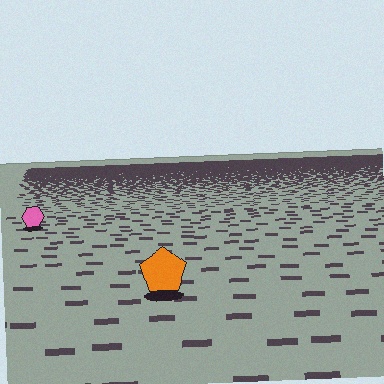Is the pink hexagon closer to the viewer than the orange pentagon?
No. The orange pentagon is closer — you can tell from the texture gradient: the ground texture is coarser near it.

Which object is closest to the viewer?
The orange pentagon is closest. The texture marks near it are larger and more spread out.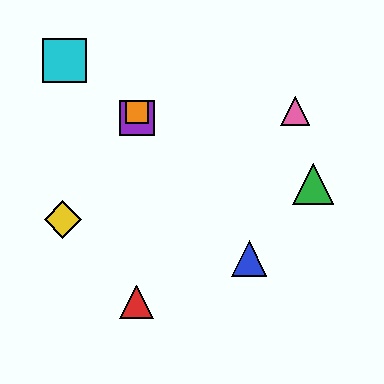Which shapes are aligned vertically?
The red triangle, the purple square, the orange square are aligned vertically.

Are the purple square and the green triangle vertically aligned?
No, the purple square is at x≈137 and the green triangle is at x≈313.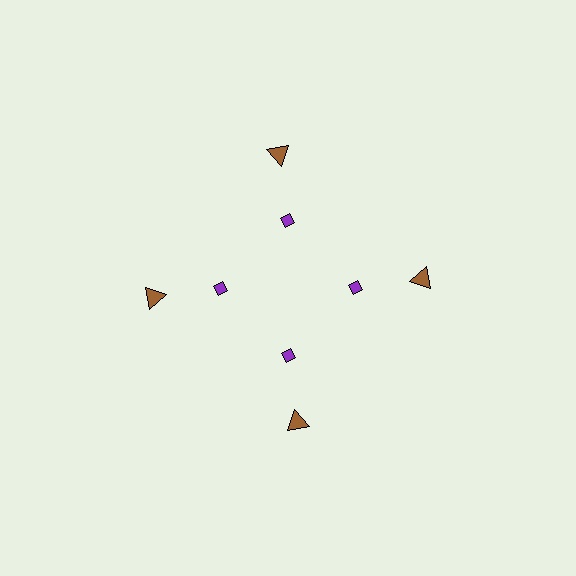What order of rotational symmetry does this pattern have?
This pattern has 4-fold rotational symmetry.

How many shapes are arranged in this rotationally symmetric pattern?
There are 8 shapes, arranged in 4 groups of 2.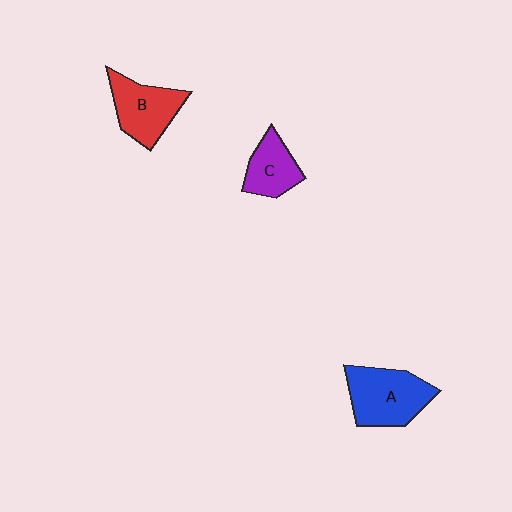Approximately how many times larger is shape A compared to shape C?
Approximately 1.6 times.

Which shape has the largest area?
Shape A (blue).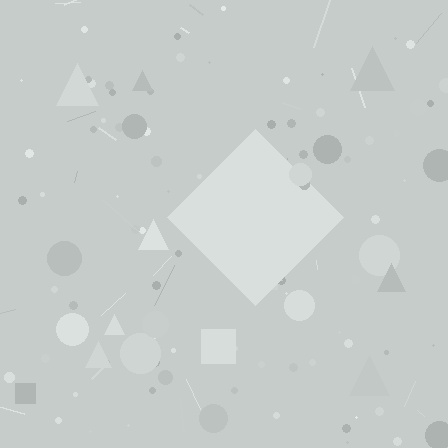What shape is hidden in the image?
A diamond is hidden in the image.